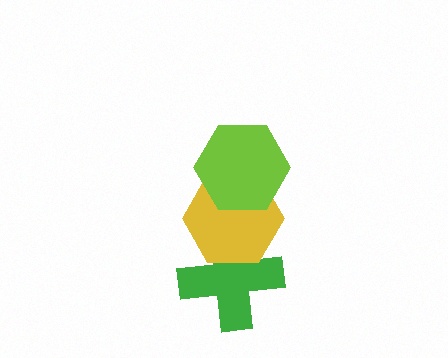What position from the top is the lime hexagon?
The lime hexagon is 1st from the top.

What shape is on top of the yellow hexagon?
The lime hexagon is on top of the yellow hexagon.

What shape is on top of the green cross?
The yellow hexagon is on top of the green cross.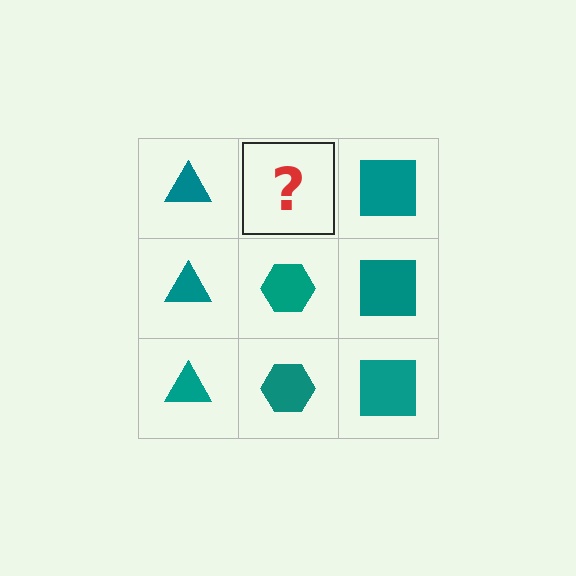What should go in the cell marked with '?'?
The missing cell should contain a teal hexagon.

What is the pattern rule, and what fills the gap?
The rule is that each column has a consistent shape. The gap should be filled with a teal hexagon.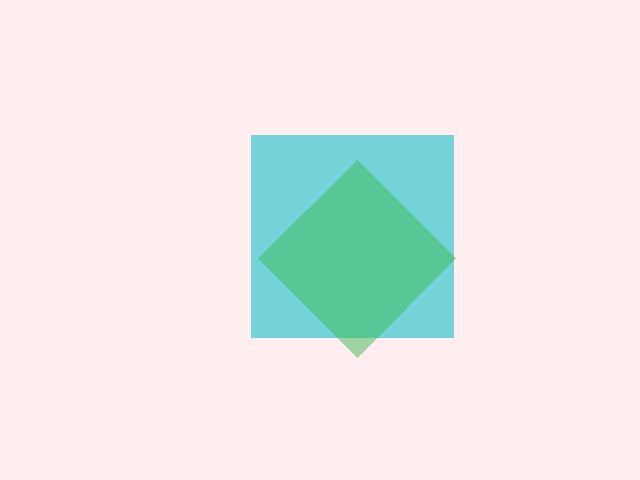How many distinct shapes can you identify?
There are 2 distinct shapes: a cyan square, a green diamond.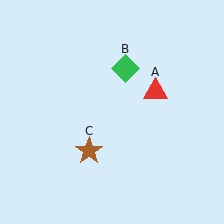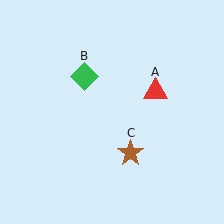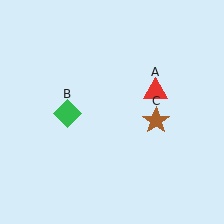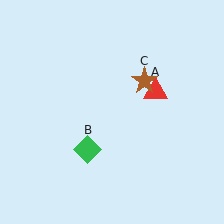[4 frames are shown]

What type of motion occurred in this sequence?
The green diamond (object B), brown star (object C) rotated counterclockwise around the center of the scene.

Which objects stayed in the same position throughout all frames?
Red triangle (object A) remained stationary.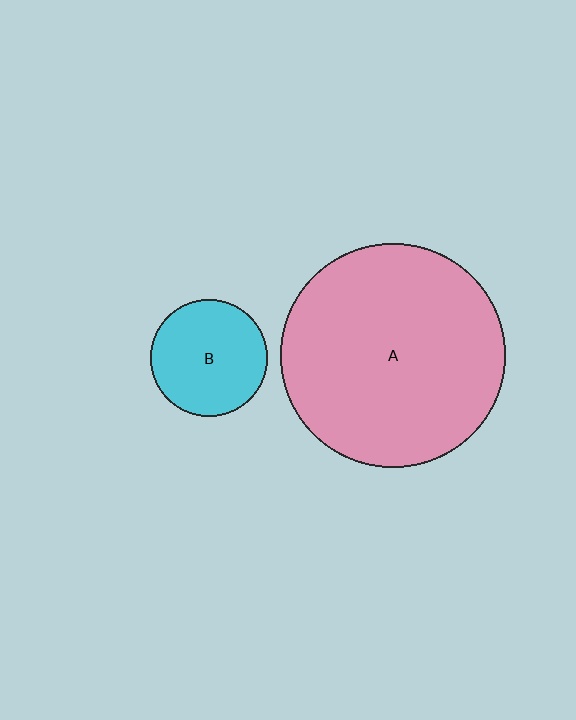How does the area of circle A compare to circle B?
Approximately 3.7 times.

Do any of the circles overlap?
No, none of the circles overlap.